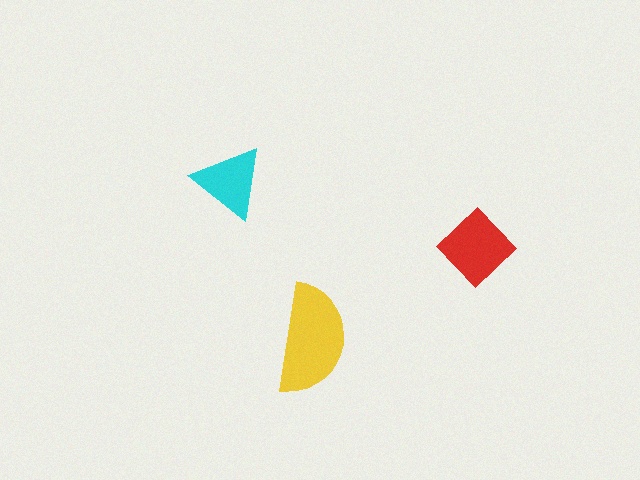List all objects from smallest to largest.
The cyan triangle, the red diamond, the yellow semicircle.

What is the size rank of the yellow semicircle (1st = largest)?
1st.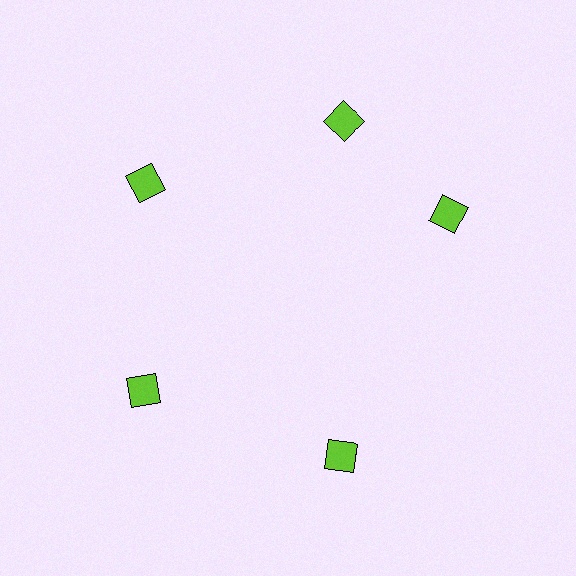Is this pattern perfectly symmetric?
No. The 5 lime squares are arranged in a ring, but one element near the 3 o'clock position is rotated out of alignment along the ring, breaking the 5-fold rotational symmetry.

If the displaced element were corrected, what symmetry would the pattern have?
It would have 5-fold rotational symmetry — the pattern would map onto itself every 72 degrees.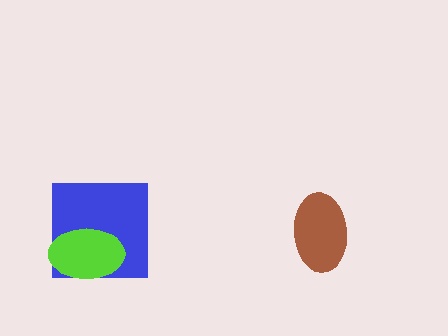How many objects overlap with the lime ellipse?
1 object overlaps with the lime ellipse.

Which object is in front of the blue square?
The lime ellipse is in front of the blue square.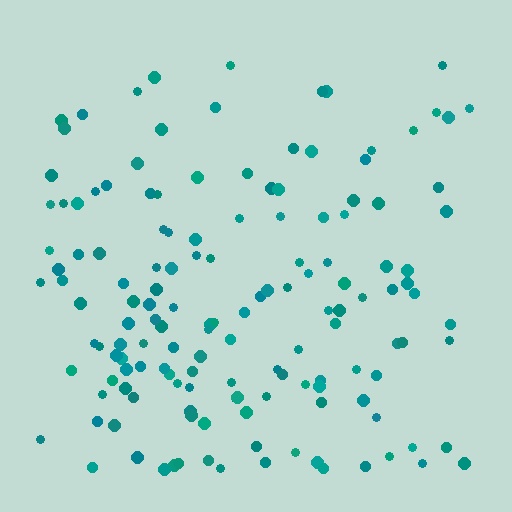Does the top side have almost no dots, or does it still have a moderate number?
Still a moderate number, just noticeably fewer than the bottom.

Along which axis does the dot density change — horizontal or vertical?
Vertical.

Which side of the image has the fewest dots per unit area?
The top.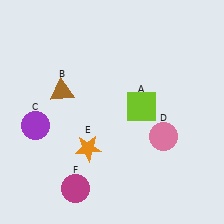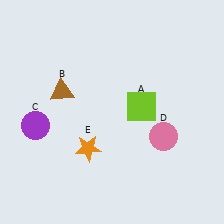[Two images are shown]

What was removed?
The magenta circle (F) was removed in Image 2.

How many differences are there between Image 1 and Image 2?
There is 1 difference between the two images.